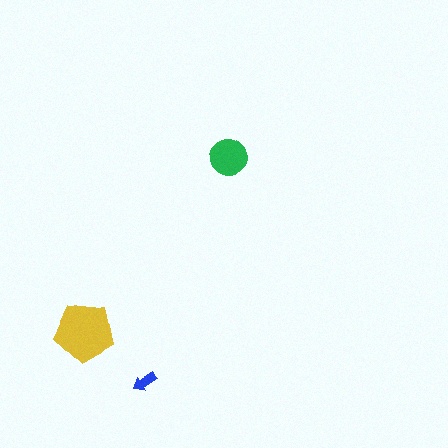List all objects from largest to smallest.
The yellow pentagon, the green circle, the blue arrow.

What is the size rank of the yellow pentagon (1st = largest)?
1st.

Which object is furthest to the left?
The yellow pentagon is leftmost.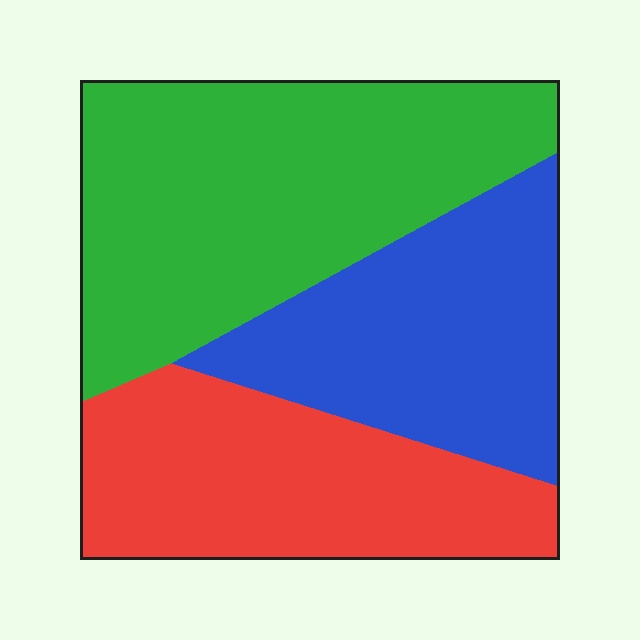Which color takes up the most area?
Green, at roughly 40%.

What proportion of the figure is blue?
Blue covers 28% of the figure.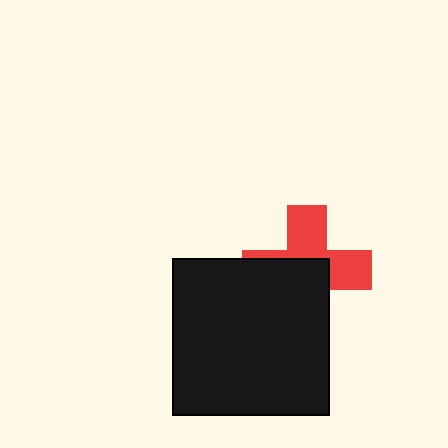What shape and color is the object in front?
The object in front is a black square.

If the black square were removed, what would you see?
You would see the complete red cross.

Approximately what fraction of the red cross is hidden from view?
Roughly 53% of the red cross is hidden behind the black square.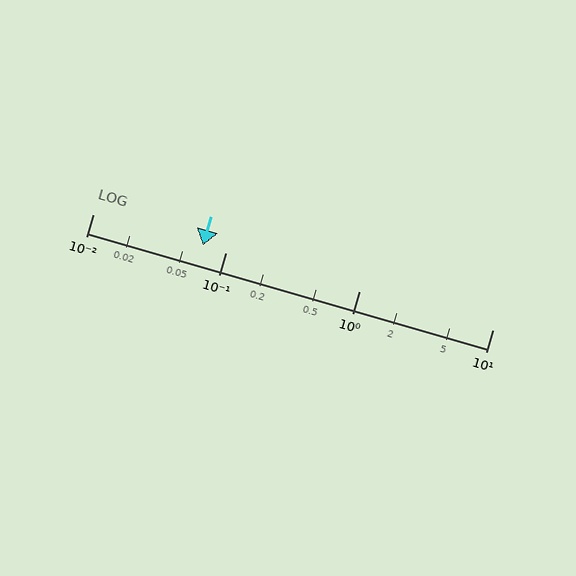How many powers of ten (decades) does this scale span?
The scale spans 3 decades, from 0.01 to 10.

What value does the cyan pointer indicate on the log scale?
The pointer indicates approximately 0.067.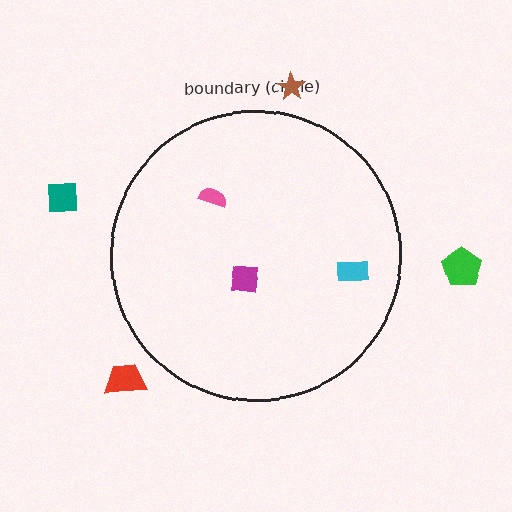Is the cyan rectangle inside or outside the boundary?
Inside.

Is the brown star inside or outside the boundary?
Outside.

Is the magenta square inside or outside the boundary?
Inside.